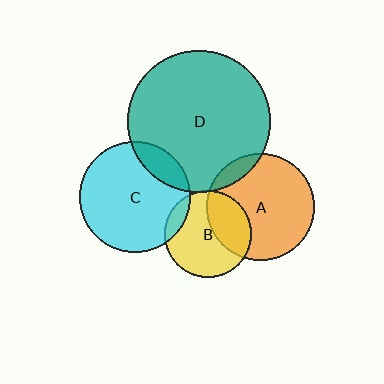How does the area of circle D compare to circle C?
Approximately 1.7 times.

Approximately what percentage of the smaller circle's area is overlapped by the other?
Approximately 5%.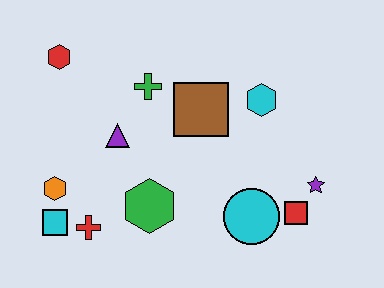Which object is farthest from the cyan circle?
The red hexagon is farthest from the cyan circle.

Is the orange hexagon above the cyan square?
Yes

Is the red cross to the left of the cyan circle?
Yes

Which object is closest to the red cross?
The cyan square is closest to the red cross.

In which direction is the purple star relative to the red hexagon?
The purple star is to the right of the red hexagon.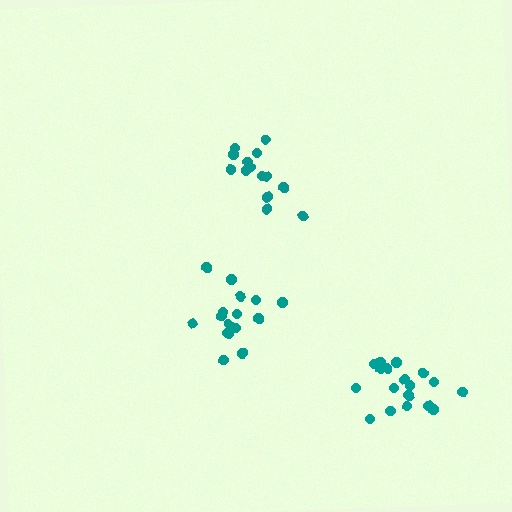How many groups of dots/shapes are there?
There are 3 groups.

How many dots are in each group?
Group 1: 14 dots, Group 2: 16 dots, Group 3: 18 dots (48 total).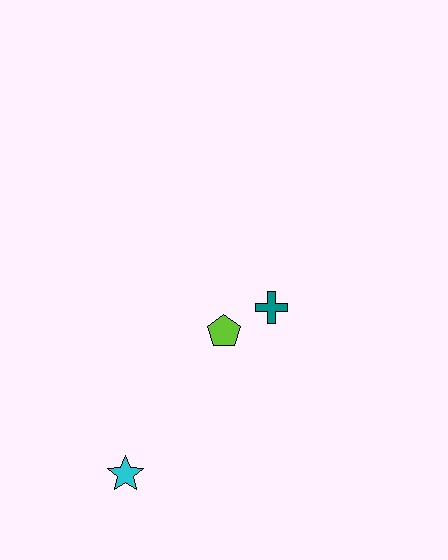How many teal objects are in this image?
There is 1 teal object.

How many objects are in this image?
There are 3 objects.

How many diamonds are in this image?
There are no diamonds.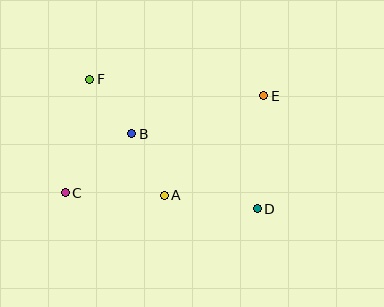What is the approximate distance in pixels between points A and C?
The distance between A and C is approximately 99 pixels.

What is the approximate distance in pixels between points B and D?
The distance between B and D is approximately 147 pixels.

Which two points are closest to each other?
Points B and F are closest to each other.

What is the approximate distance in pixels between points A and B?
The distance between A and B is approximately 69 pixels.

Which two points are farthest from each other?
Points C and E are farthest from each other.